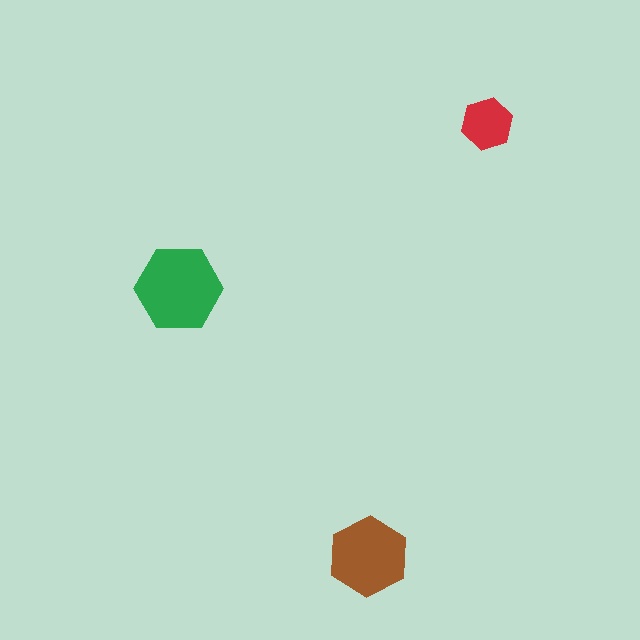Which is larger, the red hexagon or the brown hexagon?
The brown one.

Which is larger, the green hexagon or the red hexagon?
The green one.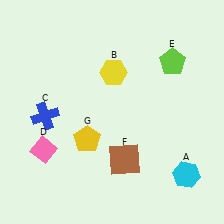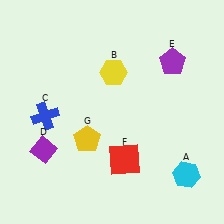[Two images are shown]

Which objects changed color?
D changed from pink to purple. E changed from lime to purple. F changed from brown to red.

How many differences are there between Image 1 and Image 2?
There are 3 differences between the two images.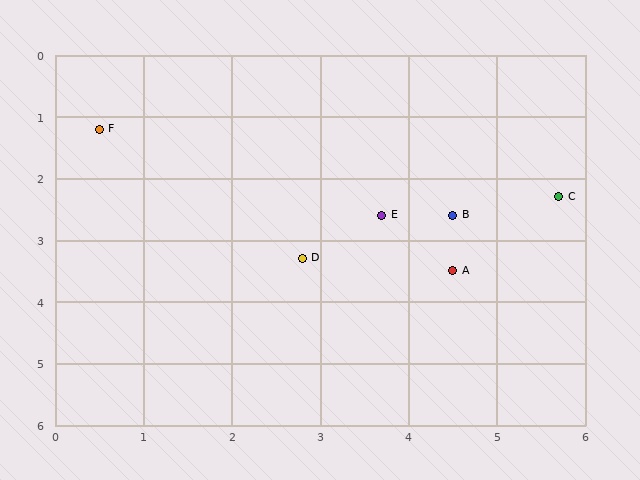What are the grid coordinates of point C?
Point C is at approximately (5.7, 2.3).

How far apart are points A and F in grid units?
Points A and F are about 4.6 grid units apart.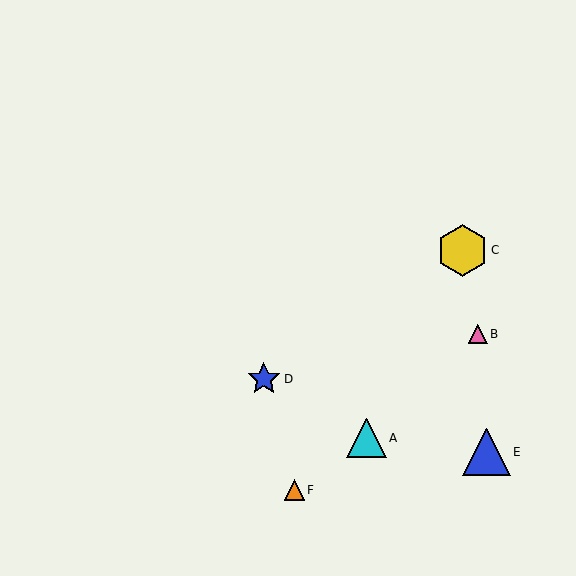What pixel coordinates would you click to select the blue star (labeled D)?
Click at (264, 379) to select the blue star D.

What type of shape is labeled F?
Shape F is an orange triangle.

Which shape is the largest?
The yellow hexagon (labeled C) is the largest.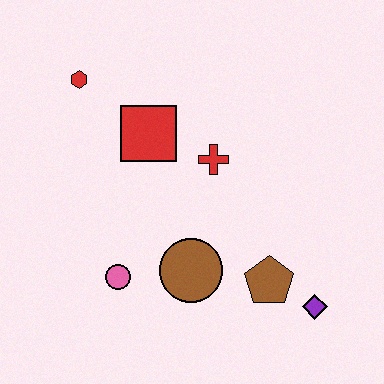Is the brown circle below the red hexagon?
Yes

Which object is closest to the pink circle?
The brown circle is closest to the pink circle.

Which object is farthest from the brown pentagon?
The red hexagon is farthest from the brown pentagon.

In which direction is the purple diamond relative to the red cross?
The purple diamond is below the red cross.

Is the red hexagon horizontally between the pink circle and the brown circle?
No